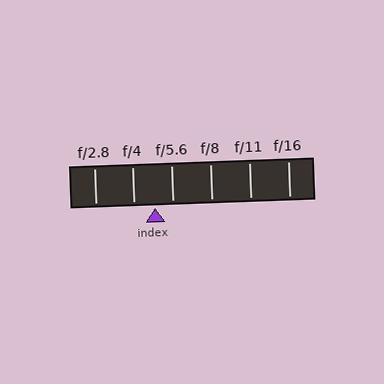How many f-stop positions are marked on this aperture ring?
There are 6 f-stop positions marked.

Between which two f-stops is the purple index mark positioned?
The index mark is between f/4 and f/5.6.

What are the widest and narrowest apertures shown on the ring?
The widest aperture shown is f/2.8 and the narrowest is f/16.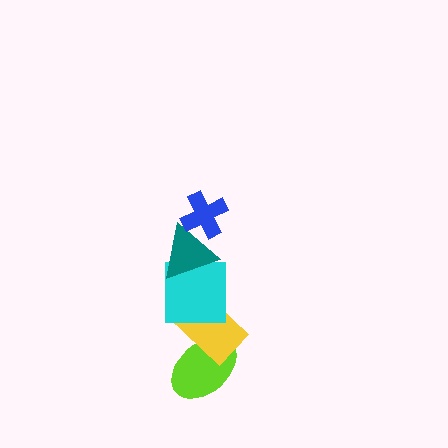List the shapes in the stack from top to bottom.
From top to bottom: the blue cross, the teal triangle, the cyan square, the yellow rectangle, the lime ellipse.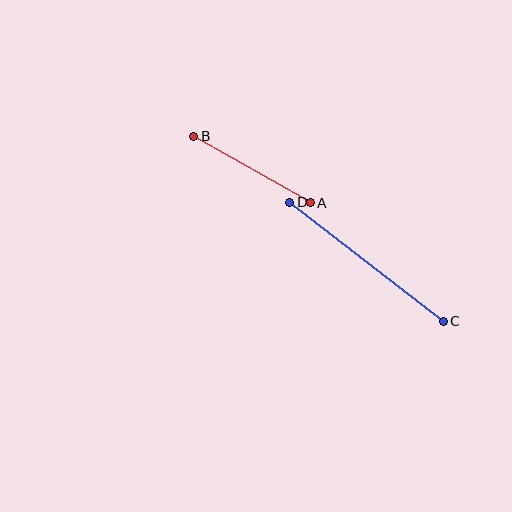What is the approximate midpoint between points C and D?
The midpoint is at approximately (366, 262) pixels.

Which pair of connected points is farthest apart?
Points C and D are farthest apart.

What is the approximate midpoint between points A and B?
The midpoint is at approximately (252, 169) pixels.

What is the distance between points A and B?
The distance is approximately 134 pixels.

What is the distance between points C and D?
The distance is approximately 194 pixels.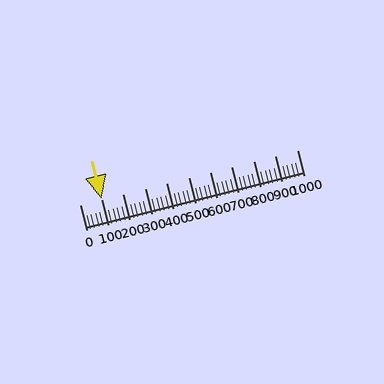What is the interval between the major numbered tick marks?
The major tick marks are spaced 100 units apart.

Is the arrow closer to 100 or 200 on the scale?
The arrow is closer to 100.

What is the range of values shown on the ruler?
The ruler shows values from 0 to 1000.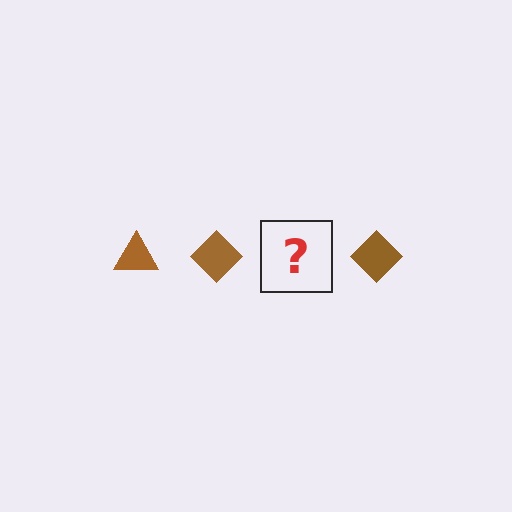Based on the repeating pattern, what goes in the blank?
The blank should be a brown triangle.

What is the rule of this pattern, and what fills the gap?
The rule is that the pattern cycles through triangle, diamond shapes in brown. The gap should be filled with a brown triangle.